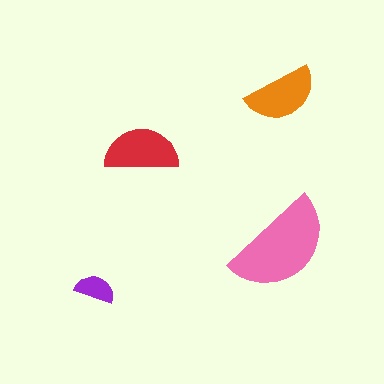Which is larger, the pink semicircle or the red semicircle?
The pink one.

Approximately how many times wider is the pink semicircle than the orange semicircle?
About 1.5 times wider.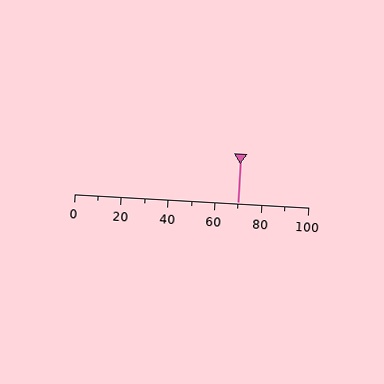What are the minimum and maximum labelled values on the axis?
The axis runs from 0 to 100.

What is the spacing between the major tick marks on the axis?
The major ticks are spaced 20 apart.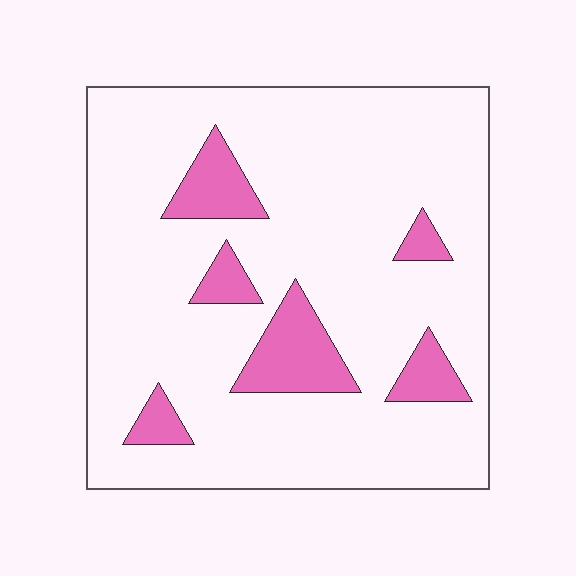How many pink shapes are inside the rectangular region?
6.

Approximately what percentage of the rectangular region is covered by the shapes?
Approximately 15%.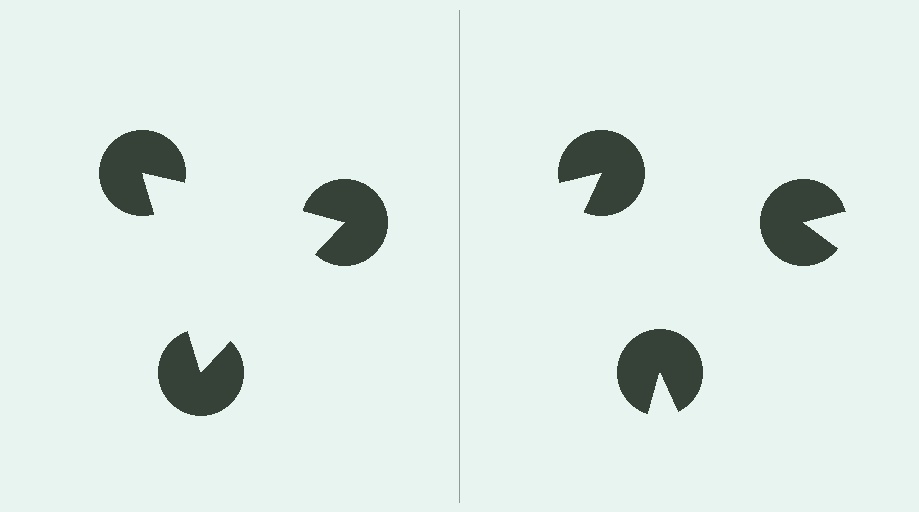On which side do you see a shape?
An illusory triangle appears on the left side. On the right side the wedge cuts are rotated, so no coherent shape forms.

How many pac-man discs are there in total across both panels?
6 — 3 on each side.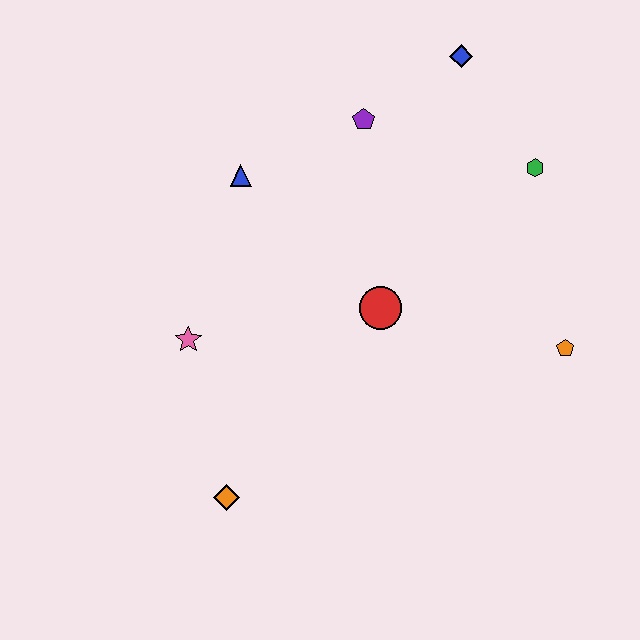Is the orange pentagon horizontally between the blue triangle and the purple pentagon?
No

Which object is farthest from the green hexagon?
The orange diamond is farthest from the green hexagon.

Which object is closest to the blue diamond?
The purple pentagon is closest to the blue diamond.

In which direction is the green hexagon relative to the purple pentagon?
The green hexagon is to the right of the purple pentagon.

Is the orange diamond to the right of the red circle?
No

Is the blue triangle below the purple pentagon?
Yes